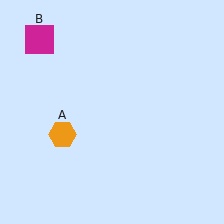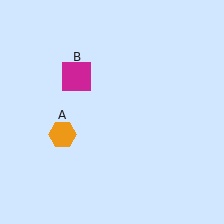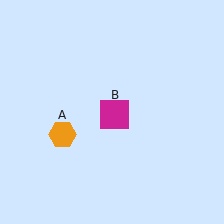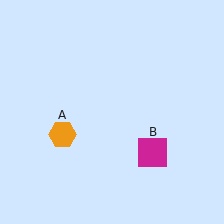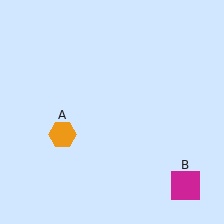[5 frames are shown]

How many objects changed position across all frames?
1 object changed position: magenta square (object B).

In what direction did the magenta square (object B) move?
The magenta square (object B) moved down and to the right.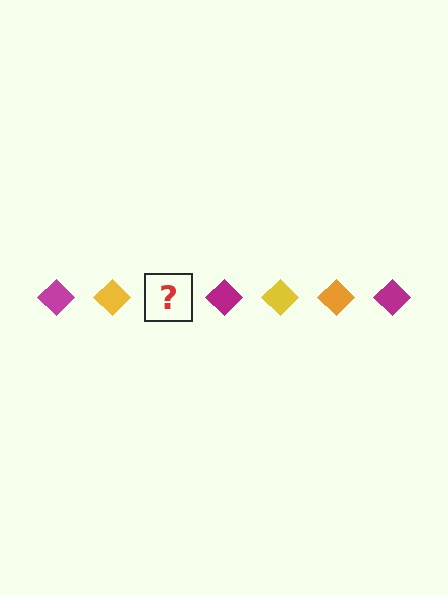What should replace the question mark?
The question mark should be replaced with an orange diamond.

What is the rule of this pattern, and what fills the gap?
The rule is that the pattern cycles through magenta, yellow, orange diamonds. The gap should be filled with an orange diamond.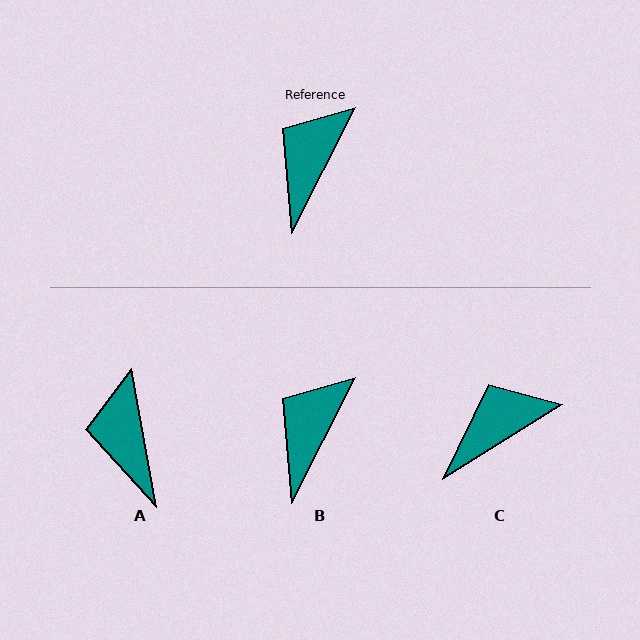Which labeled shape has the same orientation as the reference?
B.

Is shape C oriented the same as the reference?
No, it is off by about 31 degrees.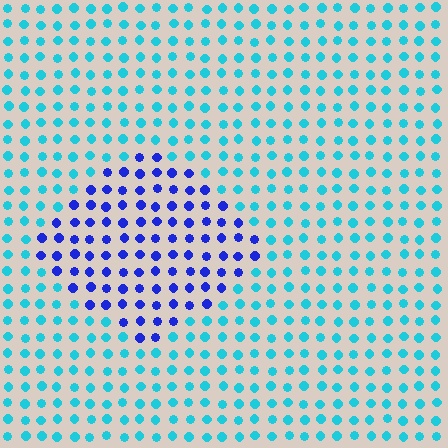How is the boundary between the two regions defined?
The boundary is defined purely by a slight shift in hue (about 52 degrees). Spacing, size, and orientation are identical on both sides.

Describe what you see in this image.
The image is filled with small cyan elements in a uniform arrangement. A diamond-shaped region is visible where the elements are tinted to a slightly different hue, forming a subtle color boundary.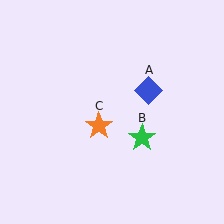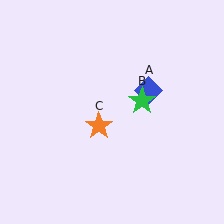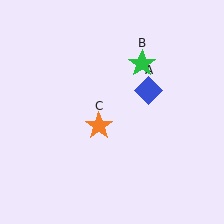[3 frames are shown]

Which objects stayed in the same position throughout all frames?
Blue diamond (object A) and orange star (object C) remained stationary.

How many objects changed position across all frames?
1 object changed position: green star (object B).